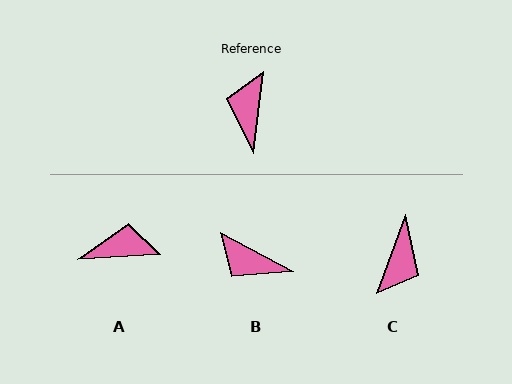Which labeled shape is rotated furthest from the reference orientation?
C, about 167 degrees away.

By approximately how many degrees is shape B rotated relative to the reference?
Approximately 68 degrees counter-clockwise.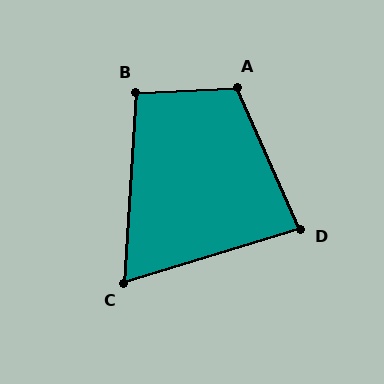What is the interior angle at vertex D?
Approximately 83 degrees (acute).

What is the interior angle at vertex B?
Approximately 97 degrees (obtuse).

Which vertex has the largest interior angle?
A, at approximately 111 degrees.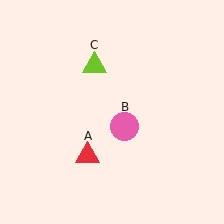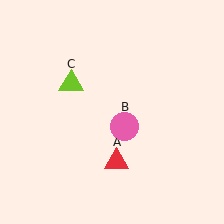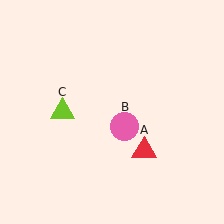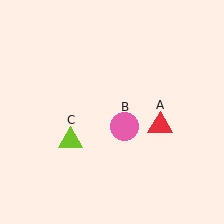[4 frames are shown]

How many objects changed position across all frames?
2 objects changed position: red triangle (object A), lime triangle (object C).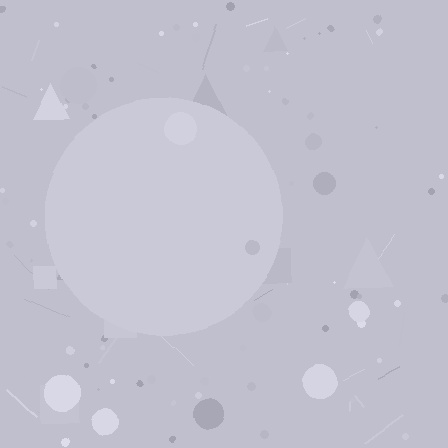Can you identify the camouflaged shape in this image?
The camouflaged shape is a circle.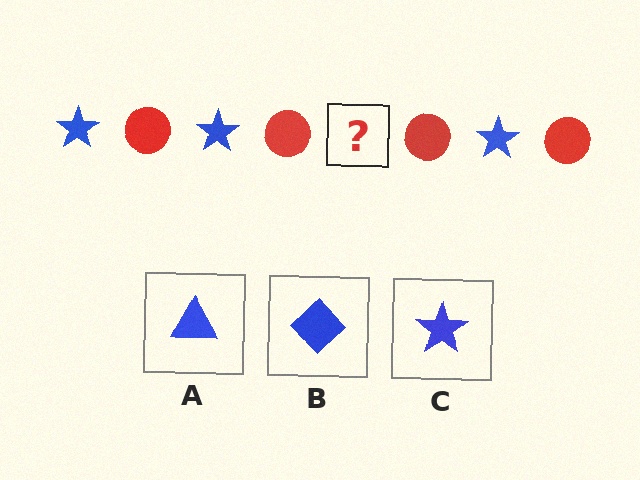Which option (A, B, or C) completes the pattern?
C.